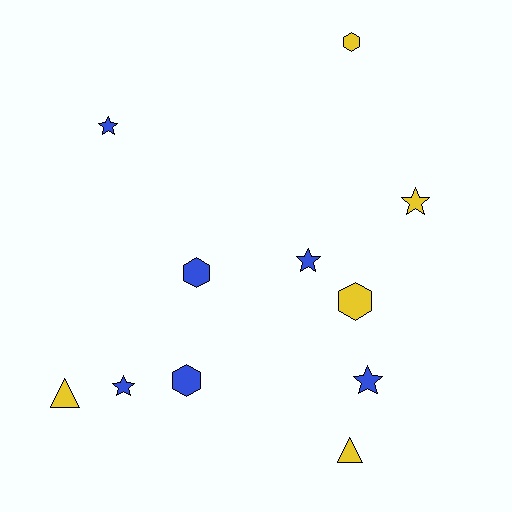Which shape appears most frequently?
Star, with 5 objects.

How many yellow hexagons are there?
There are 2 yellow hexagons.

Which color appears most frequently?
Blue, with 6 objects.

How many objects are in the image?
There are 11 objects.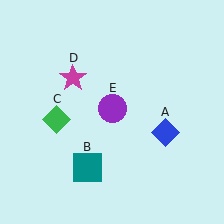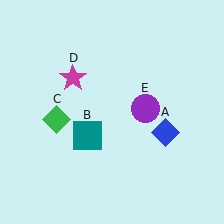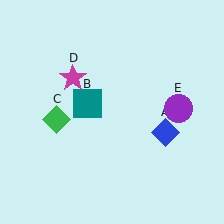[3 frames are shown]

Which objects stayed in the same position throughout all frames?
Blue diamond (object A) and green diamond (object C) and magenta star (object D) remained stationary.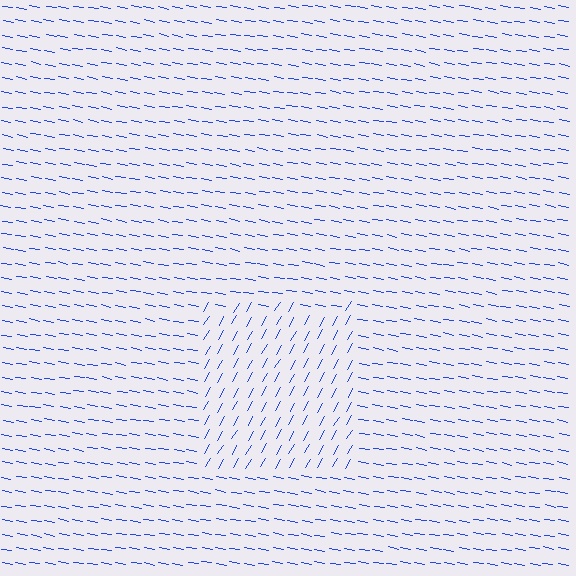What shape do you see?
I see a rectangle.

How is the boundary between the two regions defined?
The boundary is defined purely by a change in line orientation (approximately 70 degrees difference). All lines are the same color and thickness.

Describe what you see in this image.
The image is filled with small blue line segments. A rectangle region in the image has lines oriented differently from the surrounding lines, creating a visible texture boundary.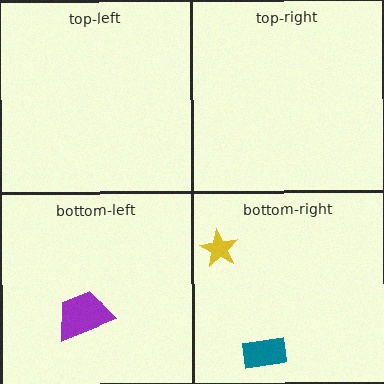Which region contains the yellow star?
The bottom-right region.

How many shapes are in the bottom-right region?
2.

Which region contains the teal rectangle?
The bottom-right region.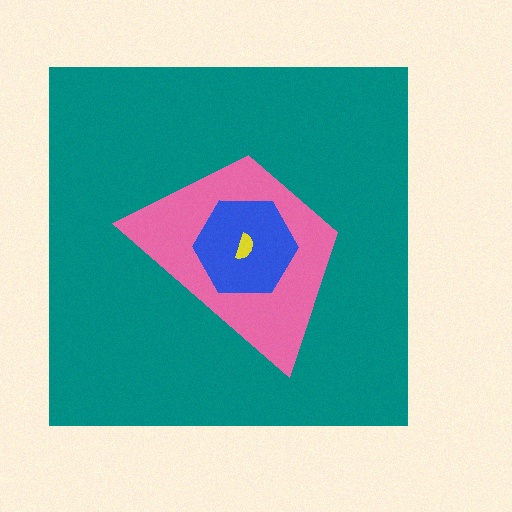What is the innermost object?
The yellow semicircle.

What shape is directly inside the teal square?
The pink trapezoid.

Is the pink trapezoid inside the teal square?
Yes.